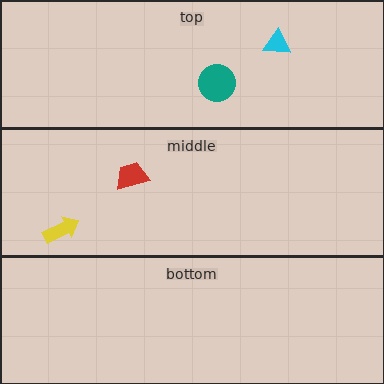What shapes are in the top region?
The teal circle, the cyan triangle.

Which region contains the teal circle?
The top region.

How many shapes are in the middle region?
2.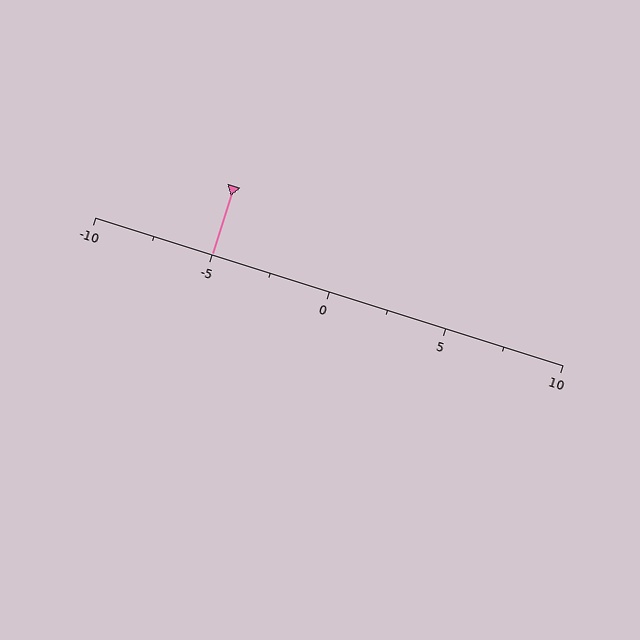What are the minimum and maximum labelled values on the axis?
The axis runs from -10 to 10.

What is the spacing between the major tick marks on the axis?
The major ticks are spaced 5 apart.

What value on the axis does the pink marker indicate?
The marker indicates approximately -5.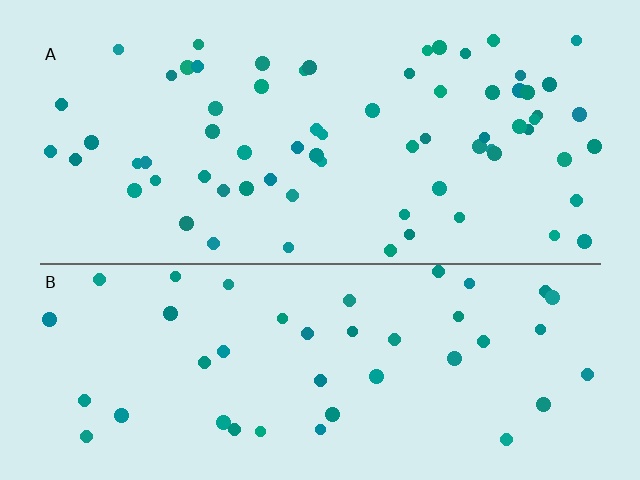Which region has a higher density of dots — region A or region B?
A (the top).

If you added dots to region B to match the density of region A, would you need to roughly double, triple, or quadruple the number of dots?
Approximately double.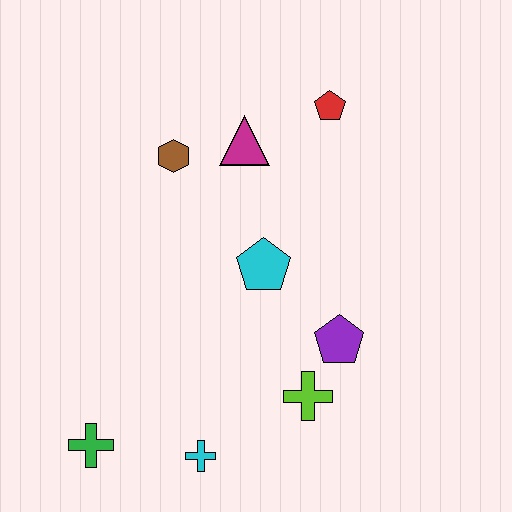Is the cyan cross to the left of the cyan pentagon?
Yes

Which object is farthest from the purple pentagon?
The green cross is farthest from the purple pentagon.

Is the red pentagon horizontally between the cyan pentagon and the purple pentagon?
Yes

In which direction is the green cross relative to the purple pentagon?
The green cross is to the left of the purple pentagon.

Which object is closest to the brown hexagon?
The magenta triangle is closest to the brown hexagon.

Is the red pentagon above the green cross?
Yes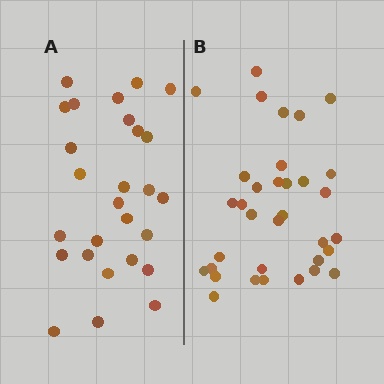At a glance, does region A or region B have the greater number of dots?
Region B (the right region) has more dots.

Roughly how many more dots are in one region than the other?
Region B has roughly 8 or so more dots than region A.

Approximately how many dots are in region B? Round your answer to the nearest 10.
About 30 dots. (The exact count is 34, which rounds to 30.)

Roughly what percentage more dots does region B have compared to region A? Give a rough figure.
About 25% more.